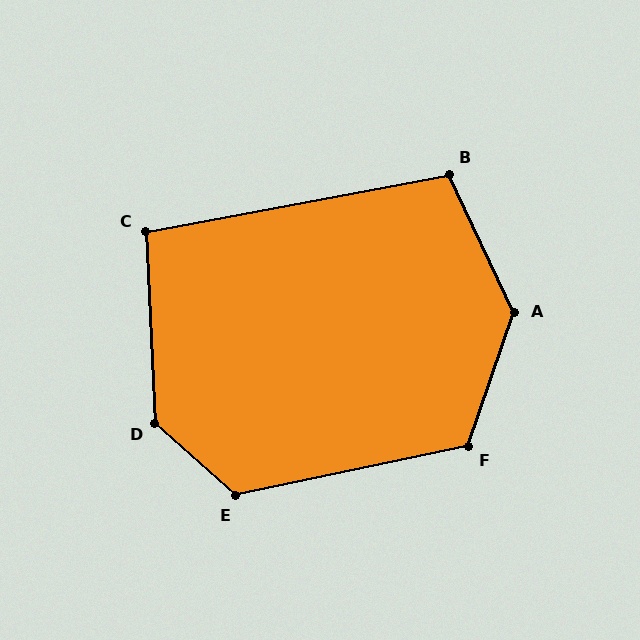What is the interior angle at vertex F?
Approximately 121 degrees (obtuse).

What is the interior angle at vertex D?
Approximately 134 degrees (obtuse).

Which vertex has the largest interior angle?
A, at approximately 136 degrees.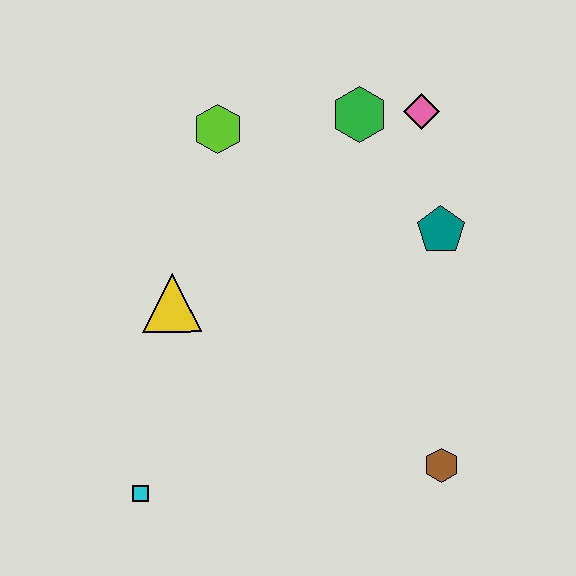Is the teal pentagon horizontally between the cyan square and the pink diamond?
No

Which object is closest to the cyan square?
The yellow triangle is closest to the cyan square.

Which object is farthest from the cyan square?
The pink diamond is farthest from the cyan square.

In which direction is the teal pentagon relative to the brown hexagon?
The teal pentagon is above the brown hexagon.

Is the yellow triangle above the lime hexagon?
No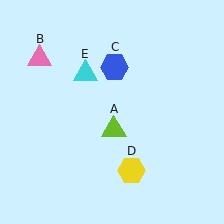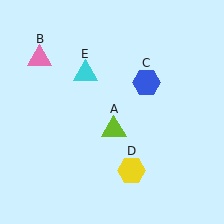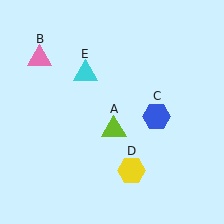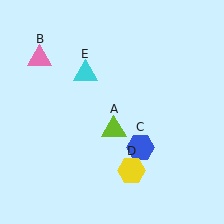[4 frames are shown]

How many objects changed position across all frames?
1 object changed position: blue hexagon (object C).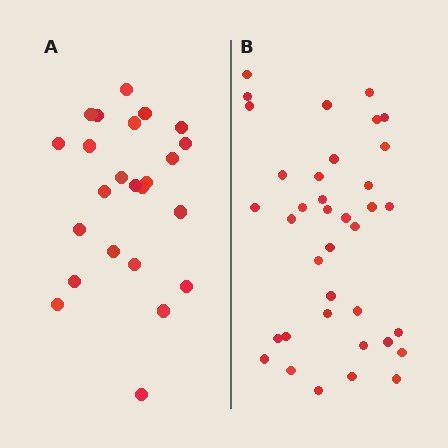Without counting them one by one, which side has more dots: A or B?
Region B (the right region) has more dots.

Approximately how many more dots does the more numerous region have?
Region B has approximately 15 more dots than region A.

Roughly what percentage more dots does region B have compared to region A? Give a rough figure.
About 55% more.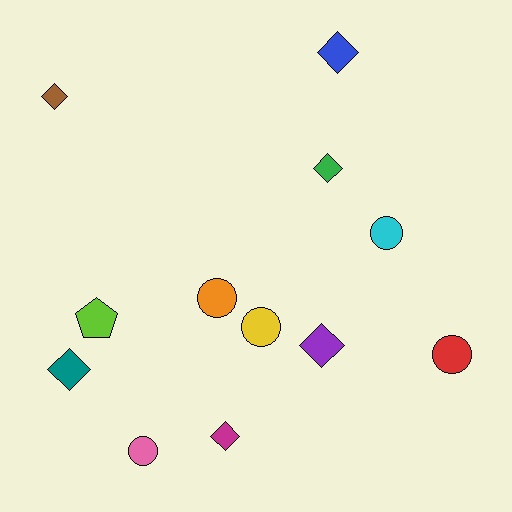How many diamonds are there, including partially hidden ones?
There are 6 diamonds.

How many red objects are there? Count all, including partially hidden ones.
There is 1 red object.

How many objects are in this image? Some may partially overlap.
There are 12 objects.